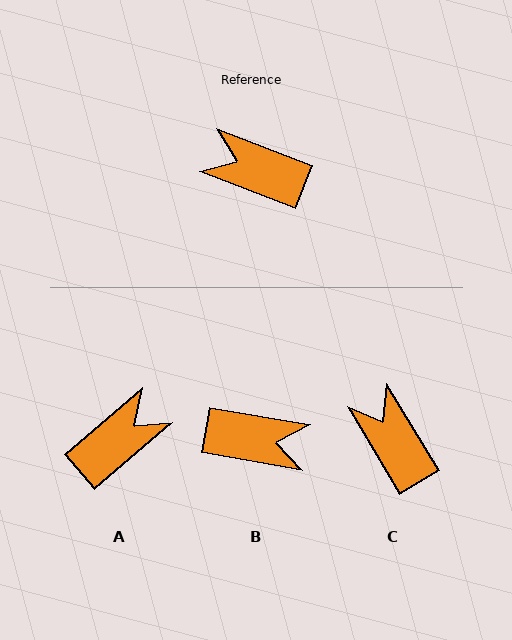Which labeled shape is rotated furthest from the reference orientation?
B, about 169 degrees away.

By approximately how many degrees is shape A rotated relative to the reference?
Approximately 118 degrees clockwise.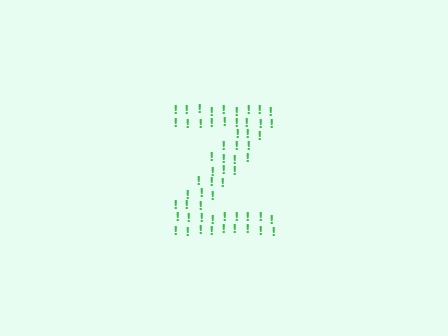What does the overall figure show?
The overall figure shows the letter Z.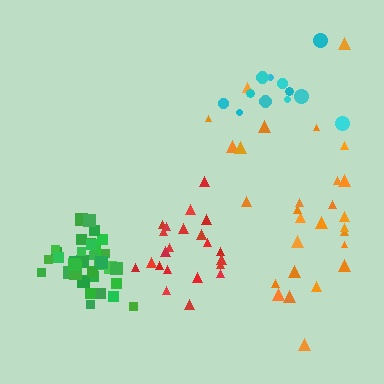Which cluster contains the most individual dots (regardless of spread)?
Green (35).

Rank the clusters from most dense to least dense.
green, red, cyan, orange.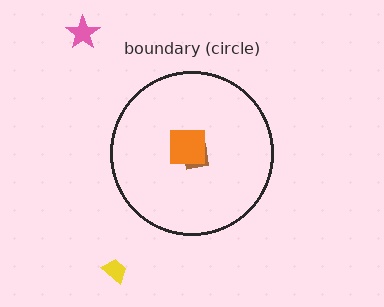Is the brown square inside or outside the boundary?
Inside.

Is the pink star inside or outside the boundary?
Outside.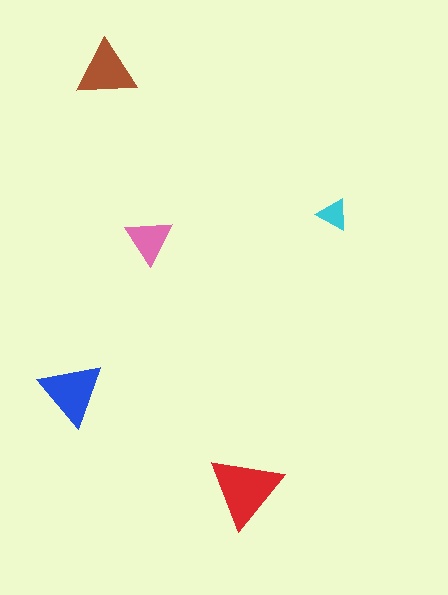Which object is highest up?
The brown triangle is topmost.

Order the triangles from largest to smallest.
the red one, the blue one, the brown one, the pink one, the cyan one.